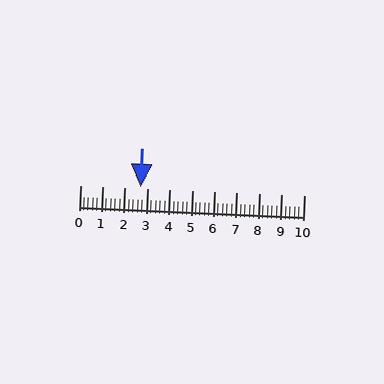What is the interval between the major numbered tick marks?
The major tick marks are spaced 1 units apart.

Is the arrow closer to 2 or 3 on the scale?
The arrow is closer to 3.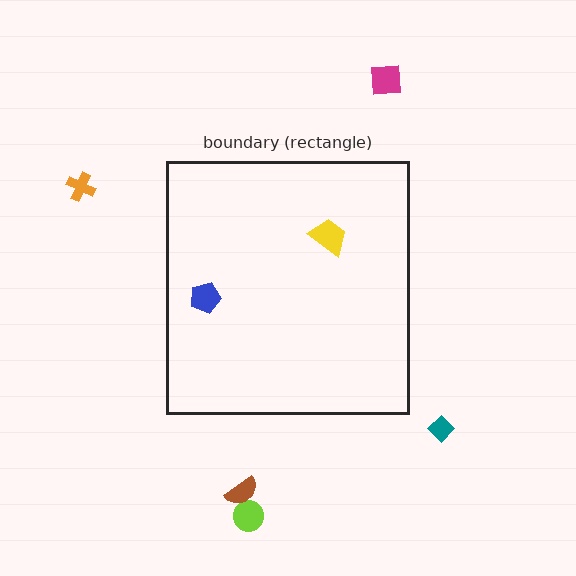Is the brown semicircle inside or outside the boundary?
Outside.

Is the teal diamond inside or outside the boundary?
Outside.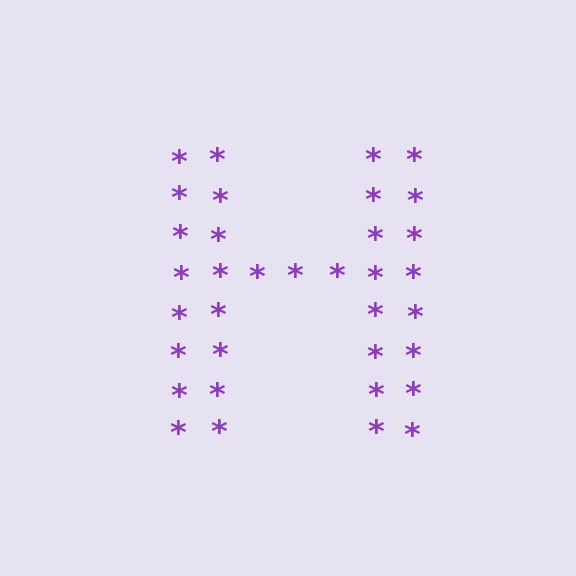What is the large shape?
The large shape is the letter H.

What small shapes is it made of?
It is made of small asterisks.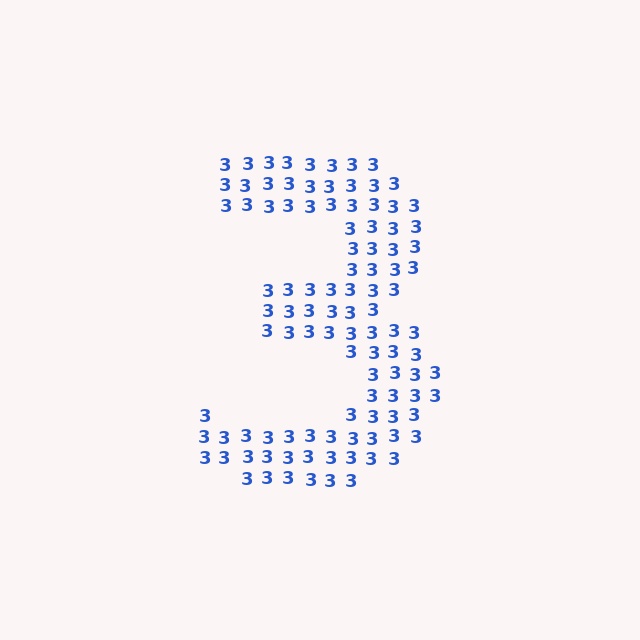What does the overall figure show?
The overall figure shows the digit 3.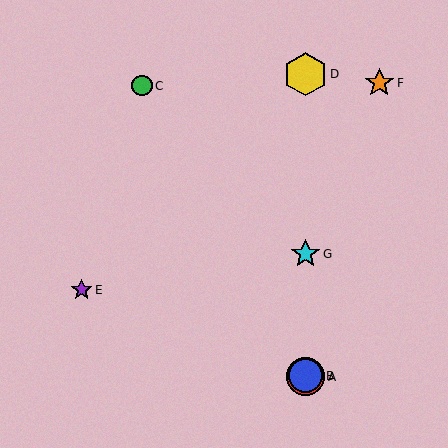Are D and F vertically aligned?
No, D is at x≈306 and F is at x≈379.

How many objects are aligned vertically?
4 objects (A, B, D, G) are aligned vertically.